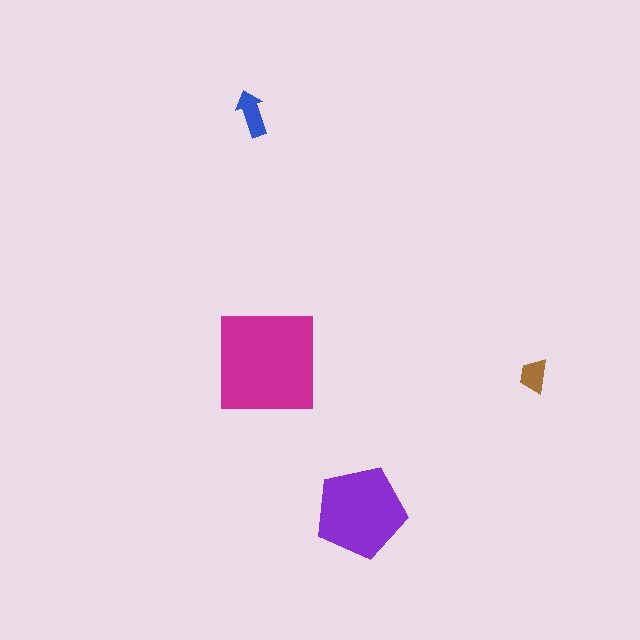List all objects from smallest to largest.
The brown trapezoid, the blue arrow, the purple pentagon, the magenta square.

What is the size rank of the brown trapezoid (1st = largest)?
4th.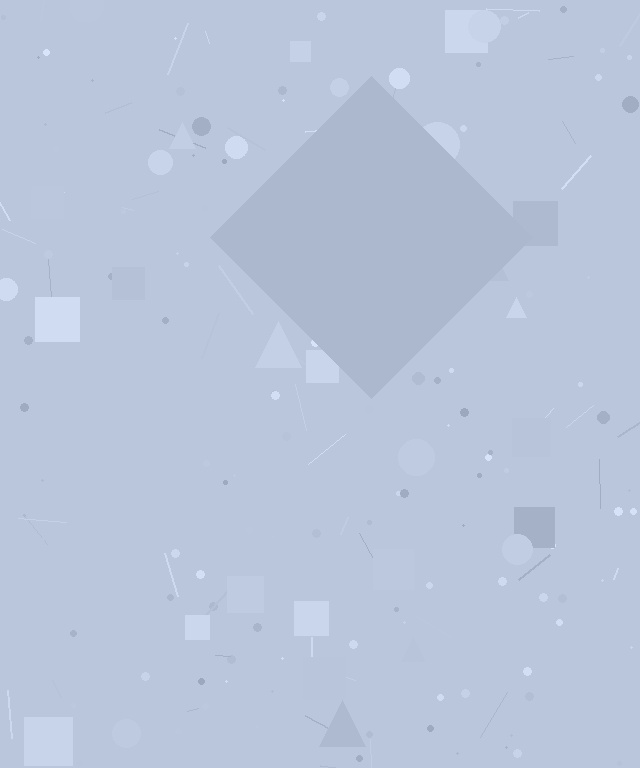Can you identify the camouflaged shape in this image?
The camouflaged shape is a diamond.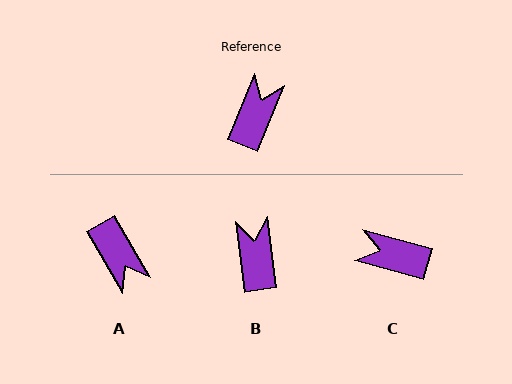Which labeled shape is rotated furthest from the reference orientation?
A, about 128 degrees away.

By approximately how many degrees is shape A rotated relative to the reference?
Approximately 128 degrees clockwise.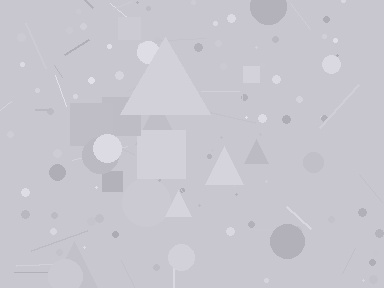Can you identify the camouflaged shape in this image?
The camouflaged shape is a triangle.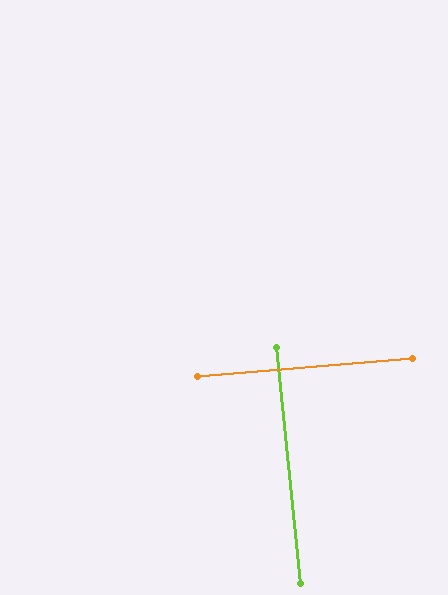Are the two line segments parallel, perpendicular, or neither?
Perpendicular — they meet at approximately 89°.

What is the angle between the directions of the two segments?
Approximately 89 degrees.